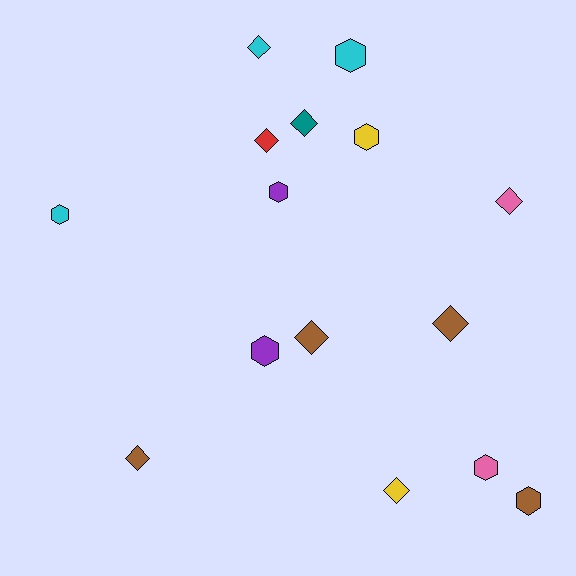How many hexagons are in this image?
There are 7 hexagons.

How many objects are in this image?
There are 15 objects.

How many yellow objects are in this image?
There are 2 yellow objects.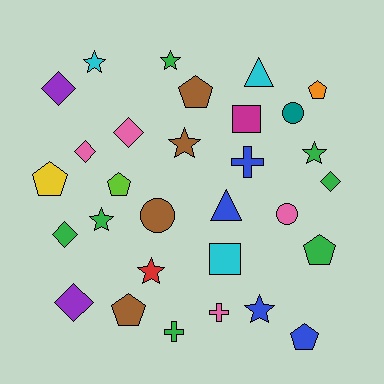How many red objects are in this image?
There is 1 red object.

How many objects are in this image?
There are 30 objects.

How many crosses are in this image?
There are 3 crosses.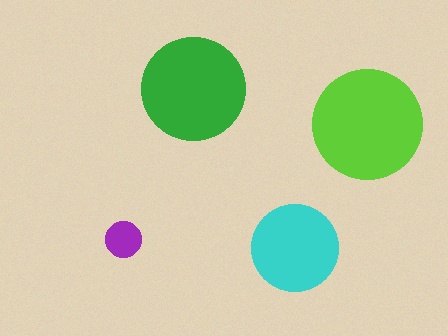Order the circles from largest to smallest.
the lime one, the green one, the cyan one, the purple one.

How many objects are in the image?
There are 4 objects in the image.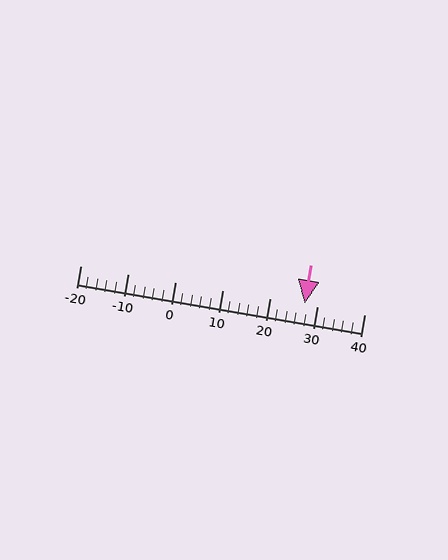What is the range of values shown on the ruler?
The ruler shows values from -20 to 40.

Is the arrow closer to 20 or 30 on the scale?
The arrow is closer to 30.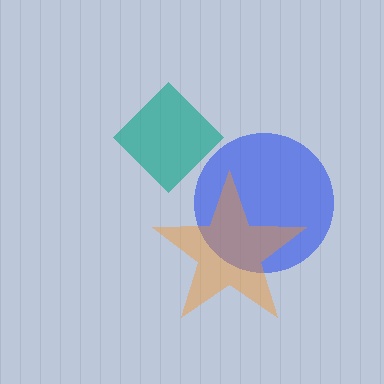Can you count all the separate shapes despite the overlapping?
Yes, there are 3 separate shapes.